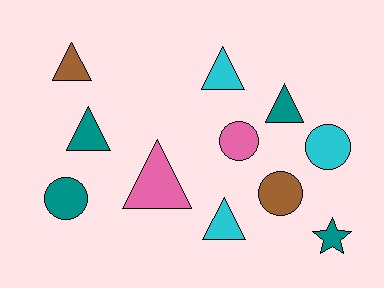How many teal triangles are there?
There are 2 teal triangles.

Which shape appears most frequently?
Triangle, with 6 objects.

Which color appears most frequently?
Teal, with 4 objects.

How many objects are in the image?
There are 11 objects.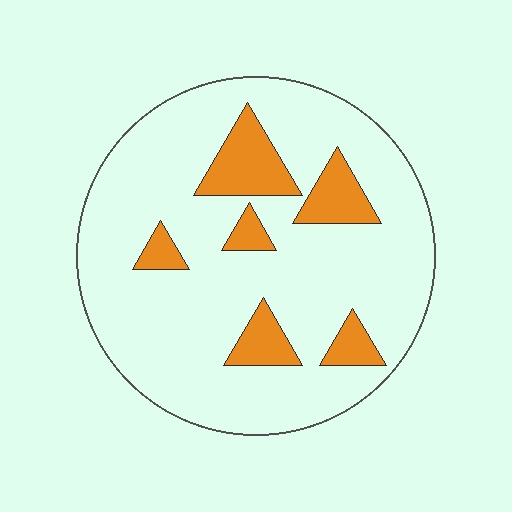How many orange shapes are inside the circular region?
6.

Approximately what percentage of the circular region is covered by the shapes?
Approximately 15%.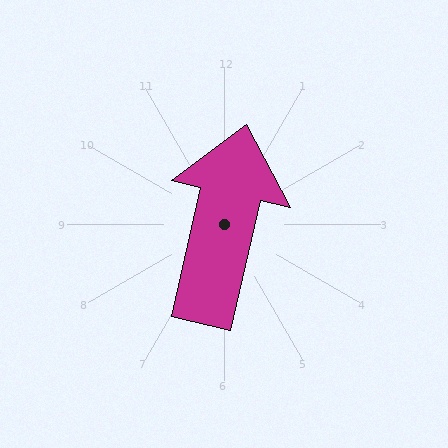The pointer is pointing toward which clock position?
Roughly 12 o'clock.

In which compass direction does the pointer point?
North.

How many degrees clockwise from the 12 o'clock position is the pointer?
Approximately 13 degrees.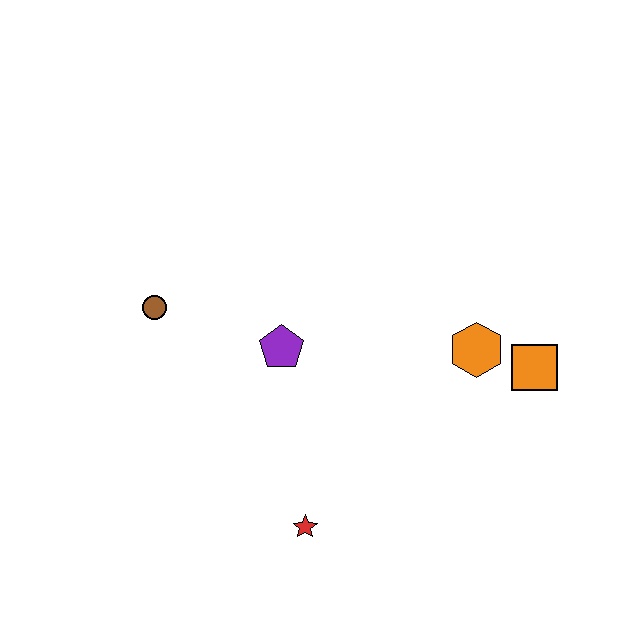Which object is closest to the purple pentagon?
The brown circle is closest to the purple pentagon.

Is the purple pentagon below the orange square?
No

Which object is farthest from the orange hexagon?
The brown circle is farthest from the orange hexagon.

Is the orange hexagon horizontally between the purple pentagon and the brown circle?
No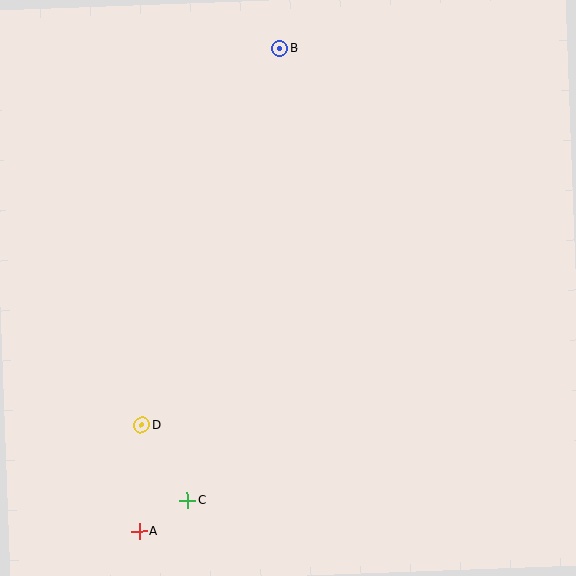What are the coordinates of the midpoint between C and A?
The midpoint between C and A is at (163, 516).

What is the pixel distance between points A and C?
The distance between A and C is 57 pixels.